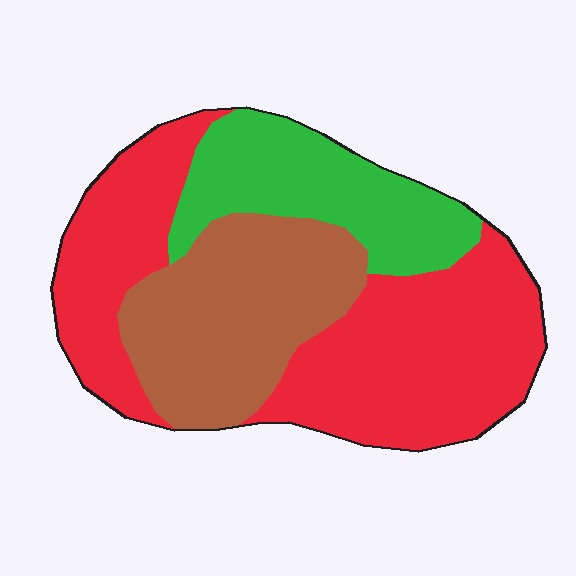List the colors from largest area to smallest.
From largest to smallest: red, brown, green.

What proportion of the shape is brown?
Brown takes up about one quarter (1/4) of the shape.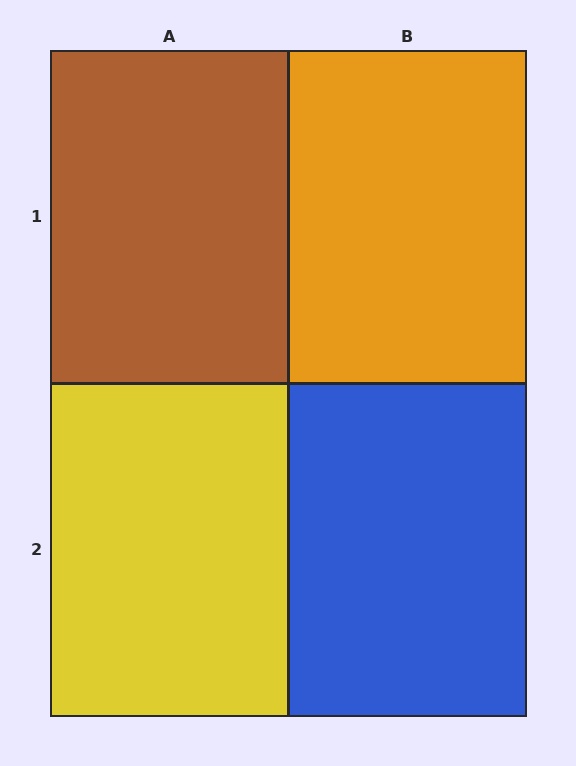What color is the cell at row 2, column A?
Yellow.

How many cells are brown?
1 cell is brown.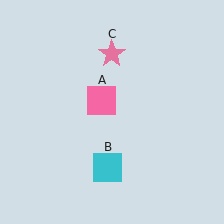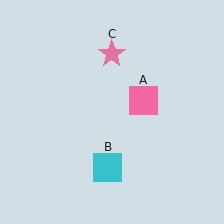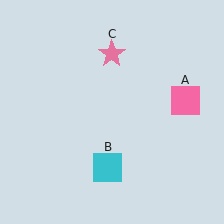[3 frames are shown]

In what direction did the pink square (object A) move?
The pink square (object A) moved right.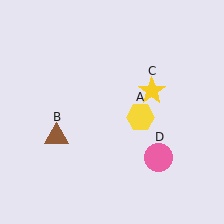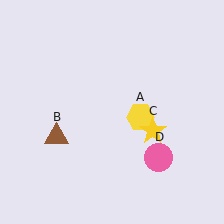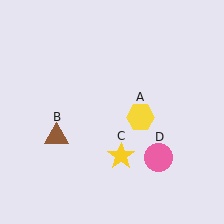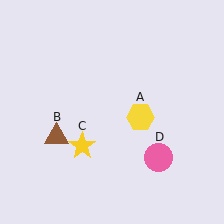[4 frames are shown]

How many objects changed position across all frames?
1 object changed position: yellow star (object C).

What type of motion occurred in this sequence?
The yellow star (object C) rotated clockwise around the center of the scene.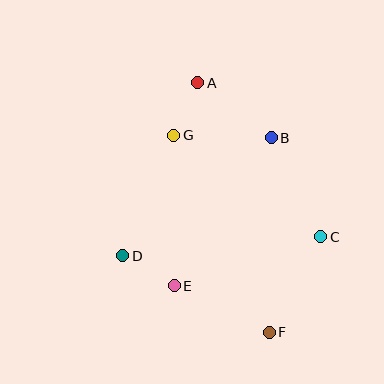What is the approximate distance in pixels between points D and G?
The distance between D and G is approximately 131 pixels.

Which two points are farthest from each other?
Points A and F are farthest from each other.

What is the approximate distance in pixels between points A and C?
The distance between A and C is approximately 197 pixels.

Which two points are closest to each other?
Points A and G are closest to each other.